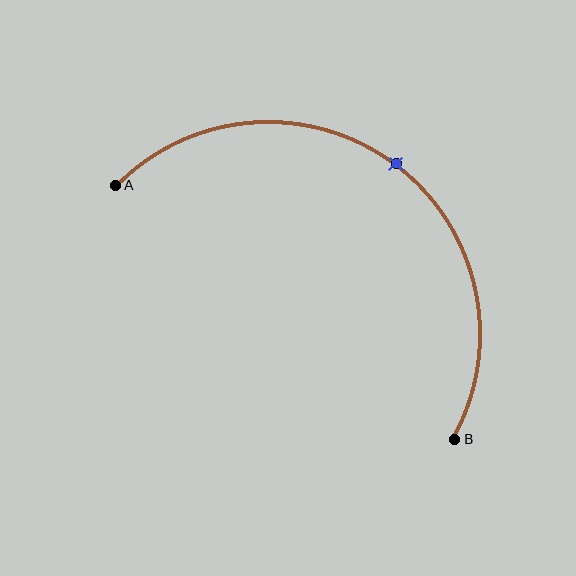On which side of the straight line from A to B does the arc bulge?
The arc bulges above and to the right of the straight line connecting A and B.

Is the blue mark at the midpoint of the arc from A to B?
Yes. The blue mark lies on the arc at equal arc-length from both A and B — it is the arc midpoint.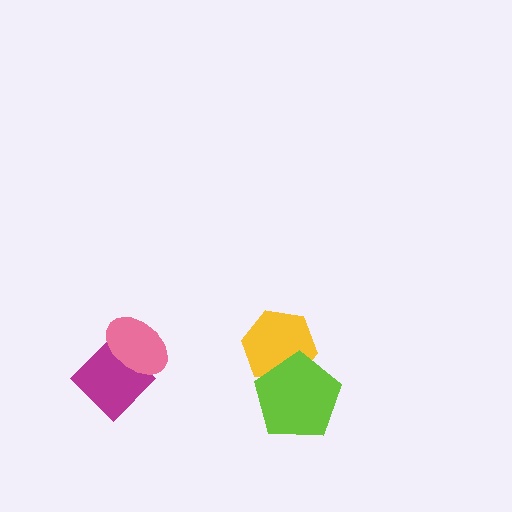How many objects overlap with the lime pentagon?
1 object overlaps with the lime pentagon.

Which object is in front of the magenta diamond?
The pink ellipse is in front of the magenta diamond.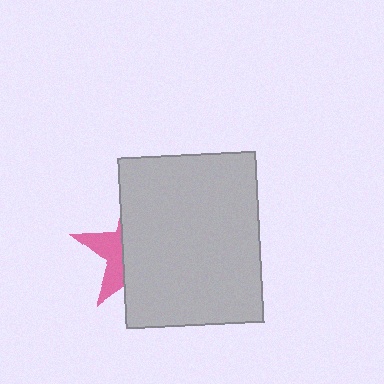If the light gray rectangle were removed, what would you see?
You would see the complete pink star.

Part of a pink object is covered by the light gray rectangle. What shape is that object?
It is a star.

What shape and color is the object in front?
The object in front is a light gray rectangle.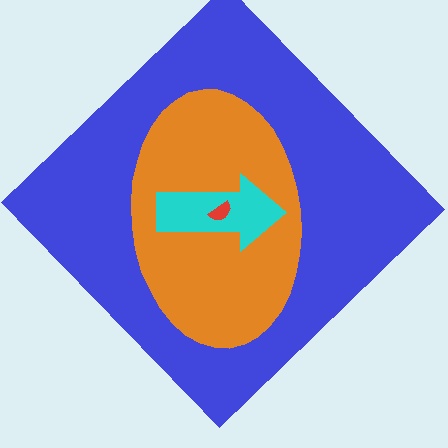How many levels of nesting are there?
4.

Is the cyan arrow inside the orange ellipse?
Yes.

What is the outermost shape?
The blue diamond.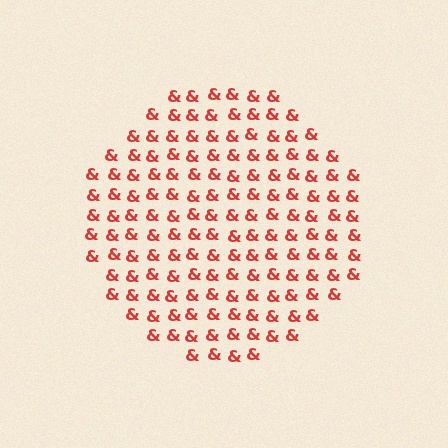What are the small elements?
The small elements are ampersands.